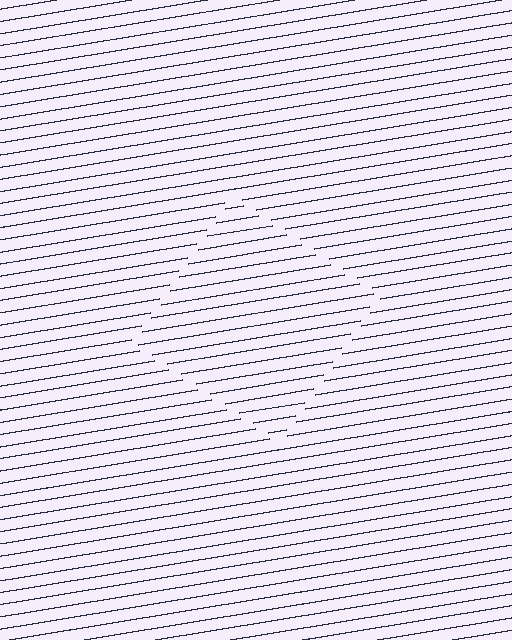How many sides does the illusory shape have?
4 sides — the line-ends trace a square.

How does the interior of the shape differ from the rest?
The interior of the shape contains the same grating, shifted by half a period — the contour is defined by the phase discontinuity where line-ends from the inner and outer gratings abut.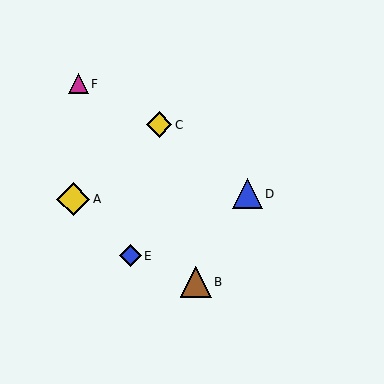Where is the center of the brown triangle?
The center of the brown triangle is at (196, 282).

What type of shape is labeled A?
Shape A is a yellow diamond.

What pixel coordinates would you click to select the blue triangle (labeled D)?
Click at (248, 194) to select the blue triangle D.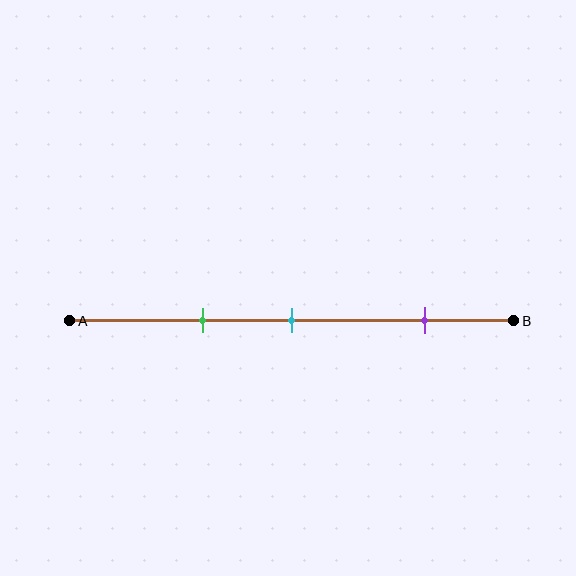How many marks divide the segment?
There are 3 marks dividing the segment.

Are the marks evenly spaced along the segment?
No, the marks are not evenly spaced.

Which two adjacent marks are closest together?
The green and cyan marks are the closest adjacent pair.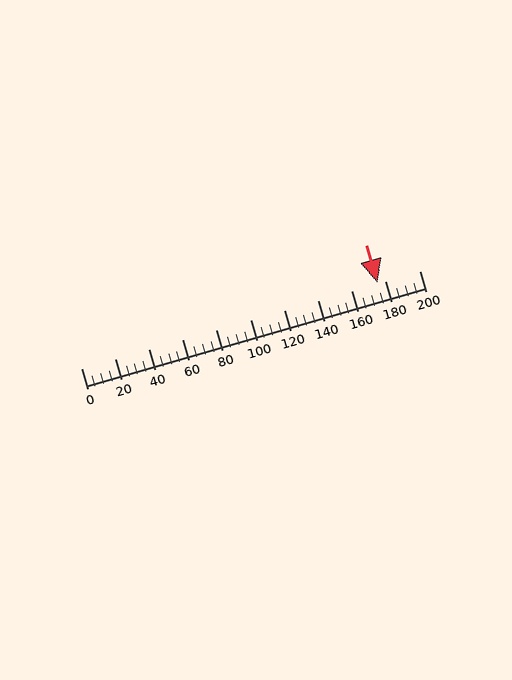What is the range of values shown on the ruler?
The ruler shows values from 0 to 200.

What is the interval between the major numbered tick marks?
The major tick marks are spaced 20 units apart.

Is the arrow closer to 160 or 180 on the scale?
The arrow is closer to 180.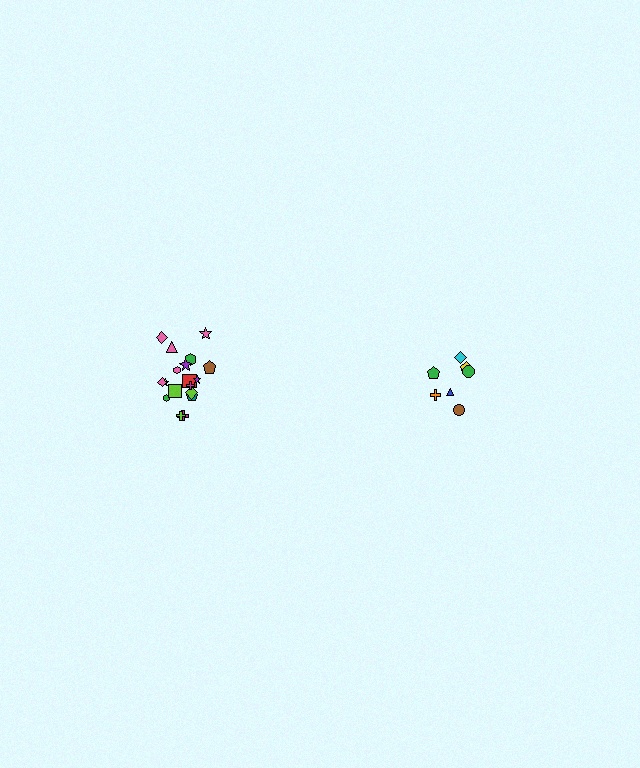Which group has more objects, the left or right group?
The left group.